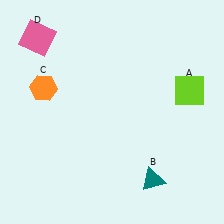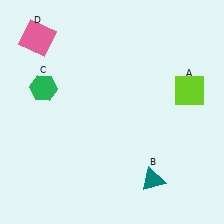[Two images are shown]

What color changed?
The hexagon (C) changed from orange in Image 1 to green in Image 2.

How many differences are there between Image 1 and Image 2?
There is 1 difference between the two images.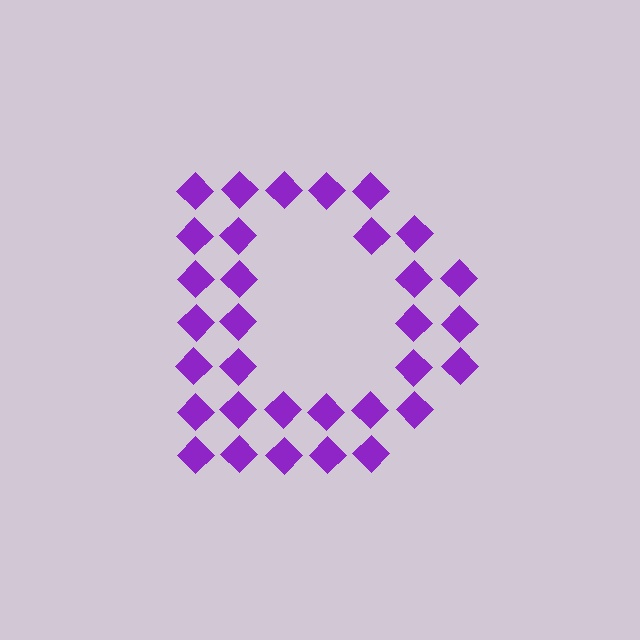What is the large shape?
The large shape is the letter D.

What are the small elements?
The small elements are diamonds.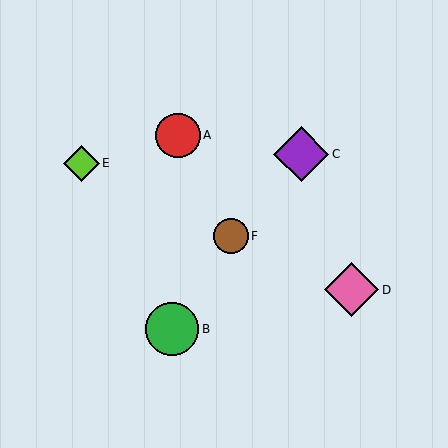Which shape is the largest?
The purple diamond (labeled C) is the largest.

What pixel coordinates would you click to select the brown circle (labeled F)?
Click at (231, 236) to select the brown circle F.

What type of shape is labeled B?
Shape B is a green circle.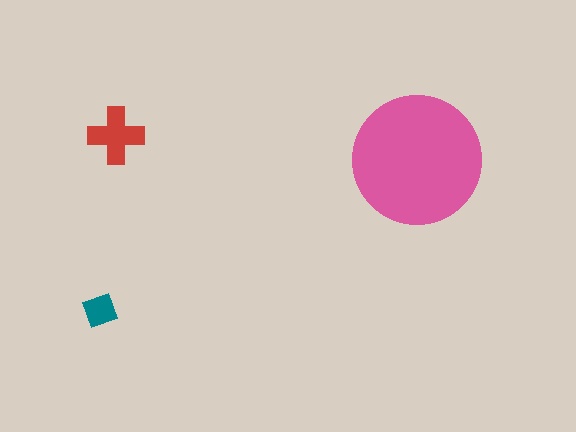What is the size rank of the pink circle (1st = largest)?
1st.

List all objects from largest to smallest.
The pink circle, the red cross, the teal diamond.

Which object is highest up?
The red cross is topmost.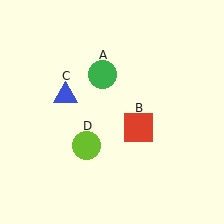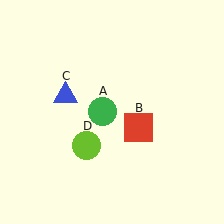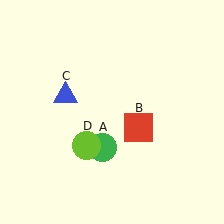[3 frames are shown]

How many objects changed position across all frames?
1 object changed position: green circle (object A).